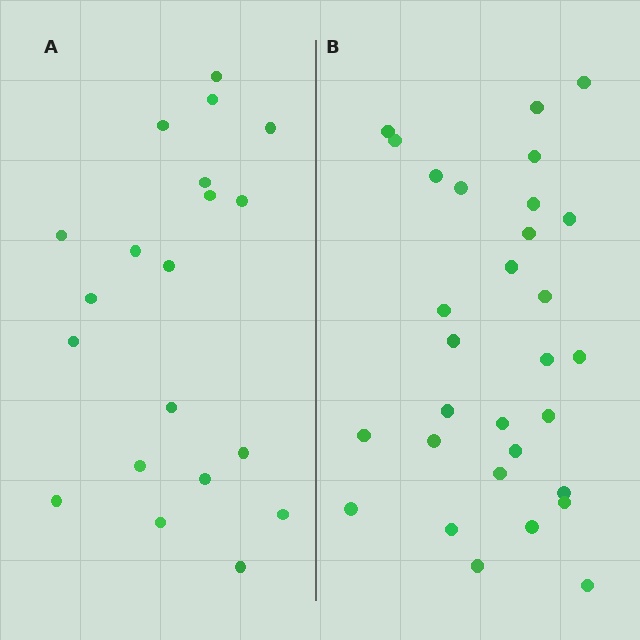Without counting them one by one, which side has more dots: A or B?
Region B (the right region) has more dots.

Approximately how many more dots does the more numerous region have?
Region B has roughly 10 or so more dots than region A.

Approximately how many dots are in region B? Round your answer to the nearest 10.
About 30 dots.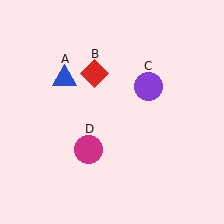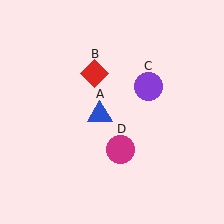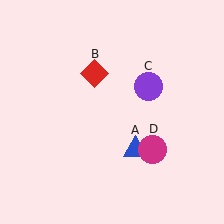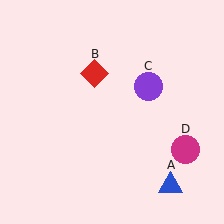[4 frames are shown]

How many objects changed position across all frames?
2 objects changed position: blue triangle (object A), magenta circle (object D).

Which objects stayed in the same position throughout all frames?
Red diamond (object B) and purple circle (object C) remained stationary.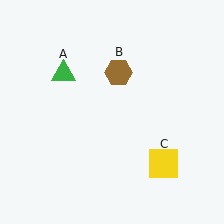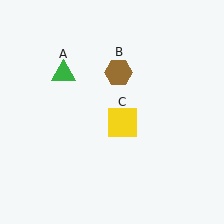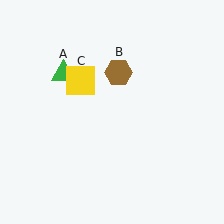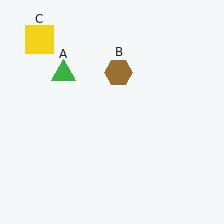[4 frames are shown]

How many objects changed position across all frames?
1 object changed position: yellow square (object C).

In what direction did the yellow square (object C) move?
The yellow square (object C) moved up and to the left.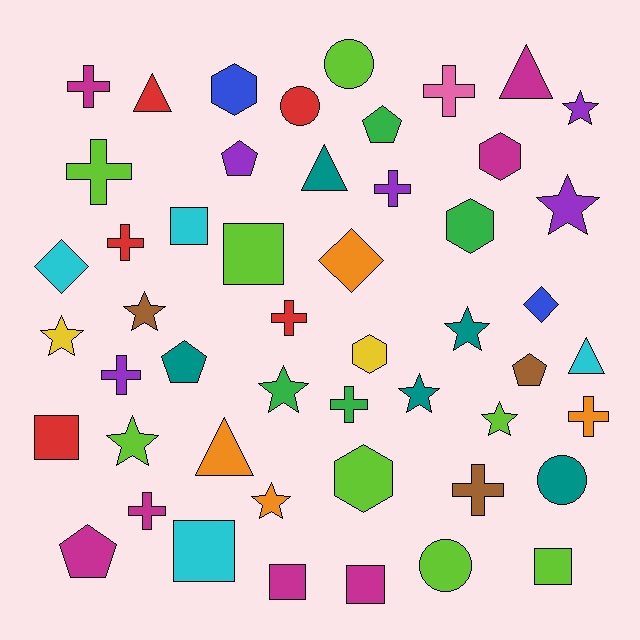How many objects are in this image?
There are 50 objects.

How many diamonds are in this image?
There are 3 diamonds.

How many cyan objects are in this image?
There are 4 cyan objects.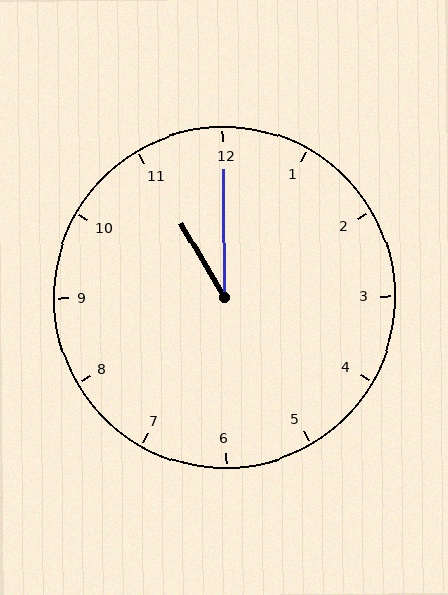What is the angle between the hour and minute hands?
Approximately 30 degrees.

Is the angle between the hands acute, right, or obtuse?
It is acute.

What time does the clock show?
11:00.